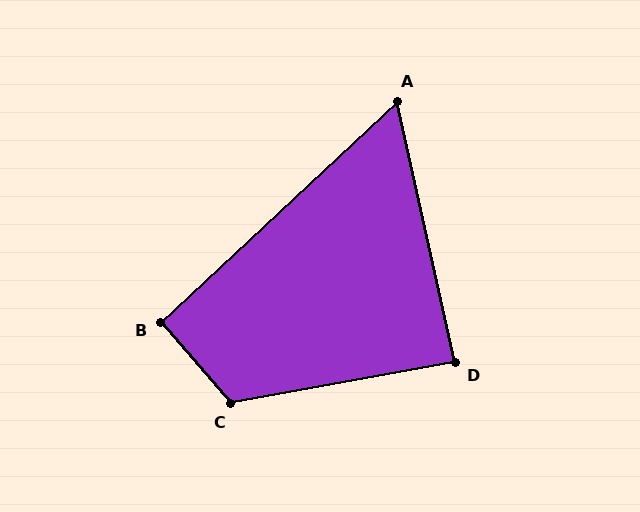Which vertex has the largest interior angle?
C, at approximately 120 degrees.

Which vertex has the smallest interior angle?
A, at approximately 60 degrees.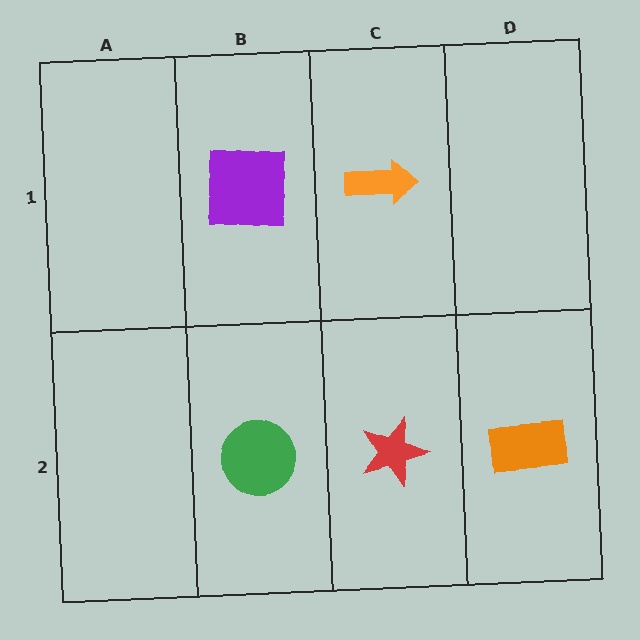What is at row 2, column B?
A green circle.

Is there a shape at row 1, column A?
No, that cell is empty.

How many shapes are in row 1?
2 shapes.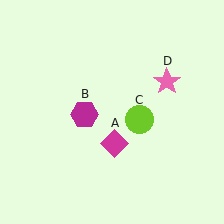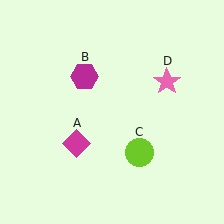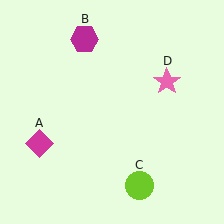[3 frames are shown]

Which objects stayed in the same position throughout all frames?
Pink star (object D) remained stationary.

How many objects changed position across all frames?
3 objects changed position: magenta diamond (object A), magenta hexagon (object B), lime circle (object C).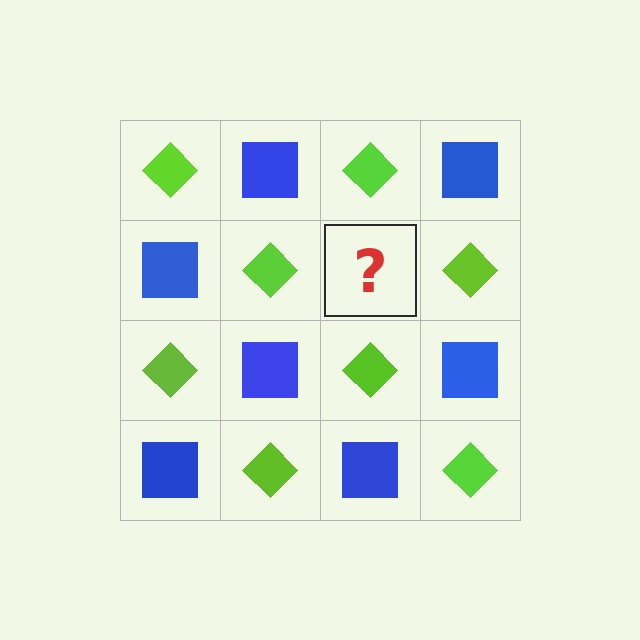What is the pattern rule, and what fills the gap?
The rule is that it alternates lime diamond and blue square in a checkerboard pattern. The gap should be filled with a blue square.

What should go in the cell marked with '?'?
The missing cell should contain a blue square.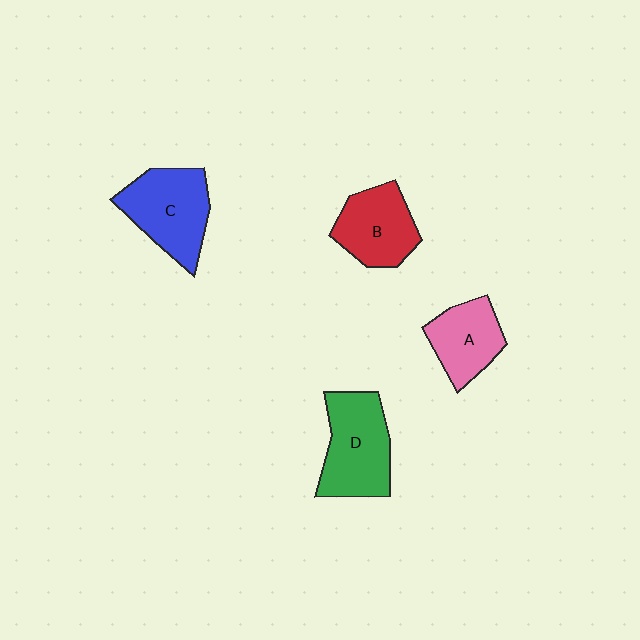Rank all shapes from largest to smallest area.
From largest to smallest: D (green), C (blue), B (red), A (pink).